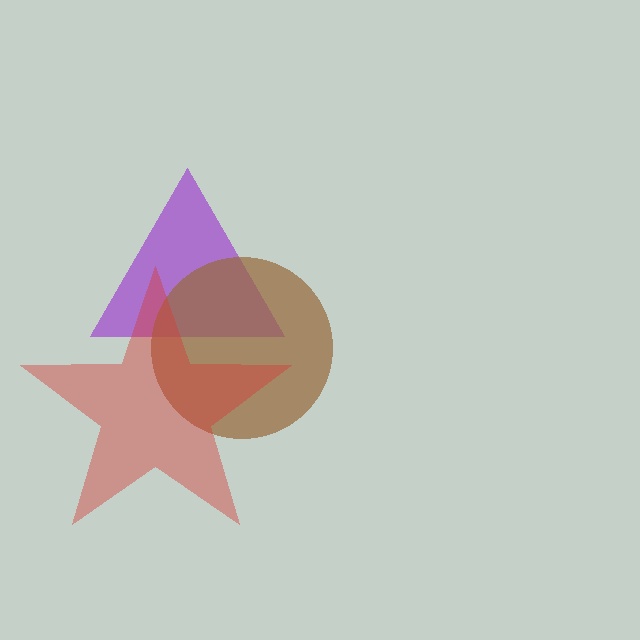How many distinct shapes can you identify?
There are 3 distinct shapes: a purple triangle, a brown circle, a red star.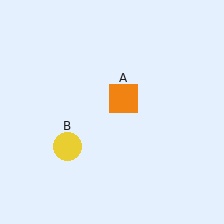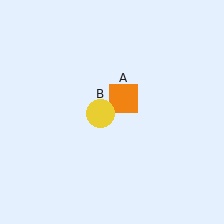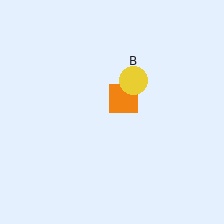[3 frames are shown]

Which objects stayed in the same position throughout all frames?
Orange square (object A) remained stationary.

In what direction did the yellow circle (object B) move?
The yellow circle (object B) moved up and to the right.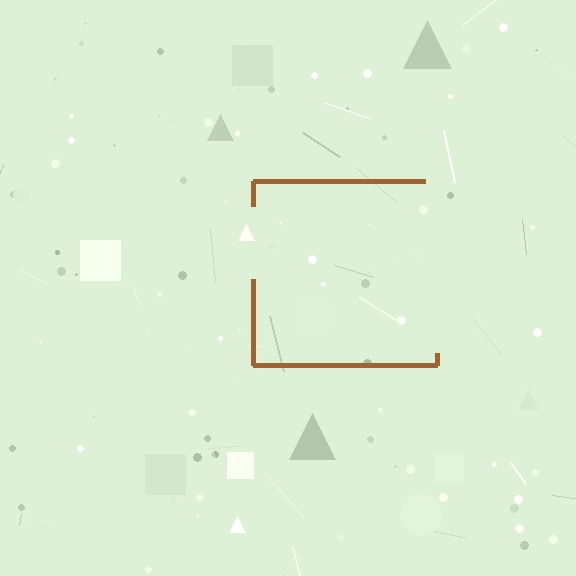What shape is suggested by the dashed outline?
The dashed outline suggests a square.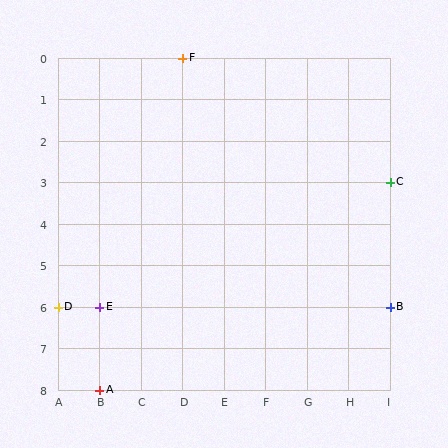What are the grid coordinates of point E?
Point E is at grid coordinates (B, 6).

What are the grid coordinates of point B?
Point B is at grid coordinates (I, 6).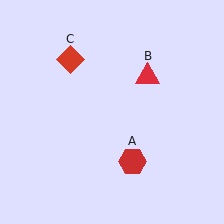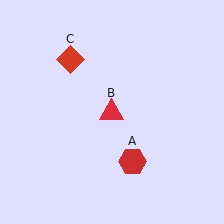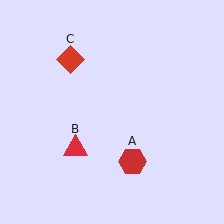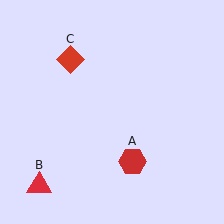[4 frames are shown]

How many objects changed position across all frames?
1 object changed position: red triangle (object B).